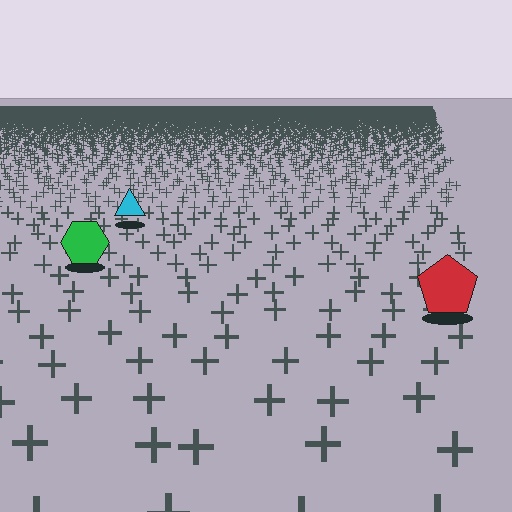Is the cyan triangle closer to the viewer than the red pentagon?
No. The red pentagon is closer — you can tell from the texture gradient: the ground texture is coarser near it.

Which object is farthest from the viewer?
The cyan triangle is farthest from the viewer. It appears smaller and the ground texture around it is denser.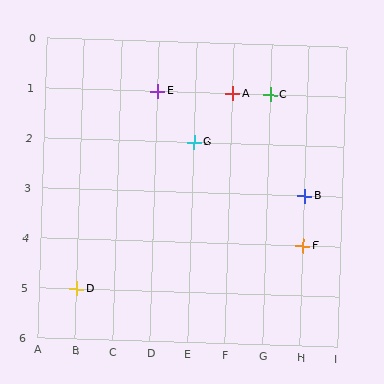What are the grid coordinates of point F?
Point F is at grid coordinates (H, 4).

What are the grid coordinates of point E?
Point E is at grid coordinates (D, 1).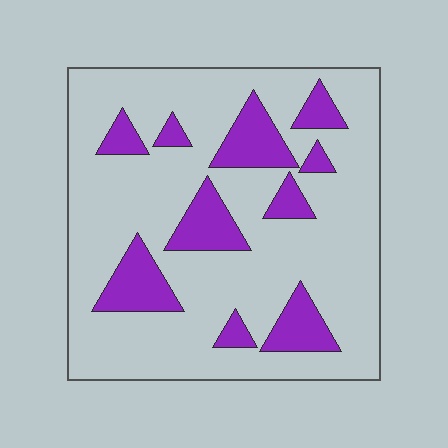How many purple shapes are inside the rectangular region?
10.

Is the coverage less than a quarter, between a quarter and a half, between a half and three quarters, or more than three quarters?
Less than a quarter.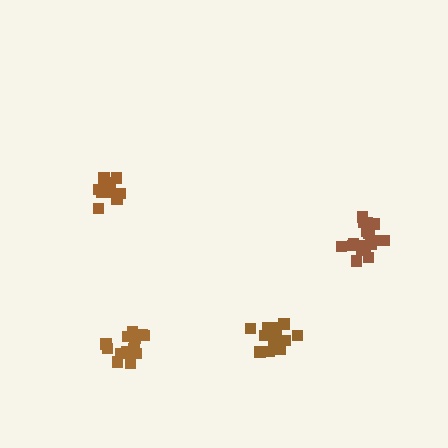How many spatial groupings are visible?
There are 4 spatial groupings.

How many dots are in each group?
Group 1: 15 dots, Group 2: 17 dots, Group 3: 17 dots, Group 4: 15 dots (64 total).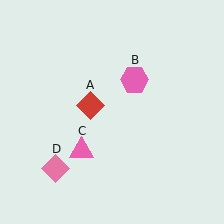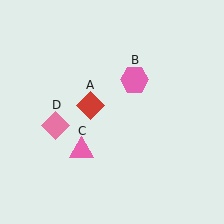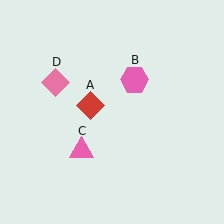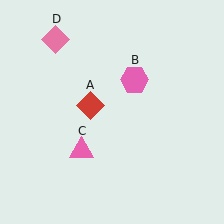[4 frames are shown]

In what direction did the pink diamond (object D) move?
The pink diamond (object D) moved up.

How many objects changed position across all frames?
1 object changed position: pink diamond (object D).